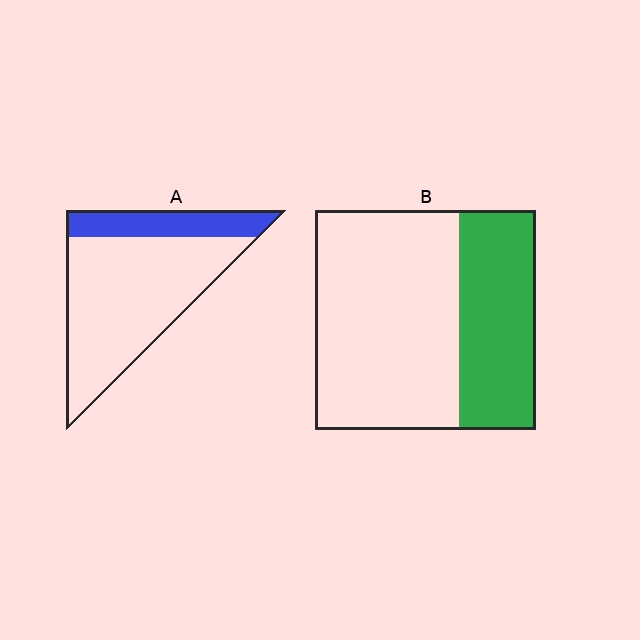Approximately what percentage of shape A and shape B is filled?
A is approximately 25% and B is approximately 35%.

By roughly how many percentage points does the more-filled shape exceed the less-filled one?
By roughly 10 percentage points (B over A).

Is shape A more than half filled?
No.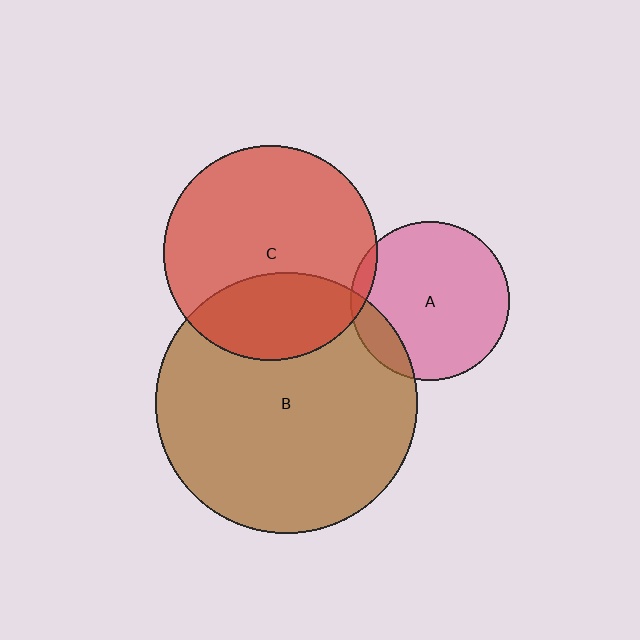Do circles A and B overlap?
Yes.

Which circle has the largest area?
Circle B (brown).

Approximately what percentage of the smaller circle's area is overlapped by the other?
Approximately 15%.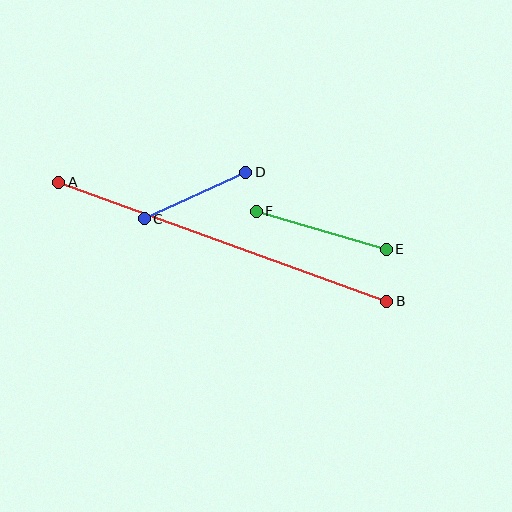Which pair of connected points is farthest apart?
Points A and B are farthest apart.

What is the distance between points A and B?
The distance is approximately 349 pixels.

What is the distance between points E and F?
The distance is approximately 135 pixels.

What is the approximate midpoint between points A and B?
The midpoint is at approximately (223, 242) pixels.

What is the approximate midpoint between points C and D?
The midpoint is at approximately (195, 195) pixels.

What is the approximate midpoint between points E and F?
The midpoint is at approximately (321, 230) pixels.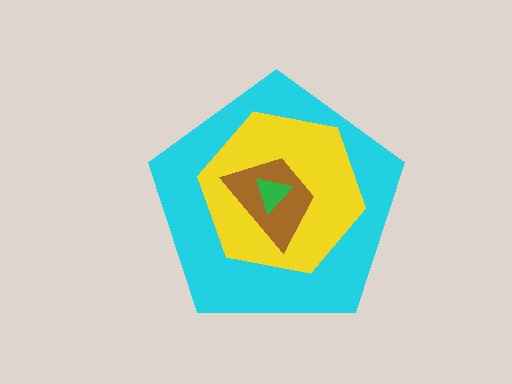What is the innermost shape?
The green triangle.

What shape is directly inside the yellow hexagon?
The brown trapezoid.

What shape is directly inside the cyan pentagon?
The yellow hexagon.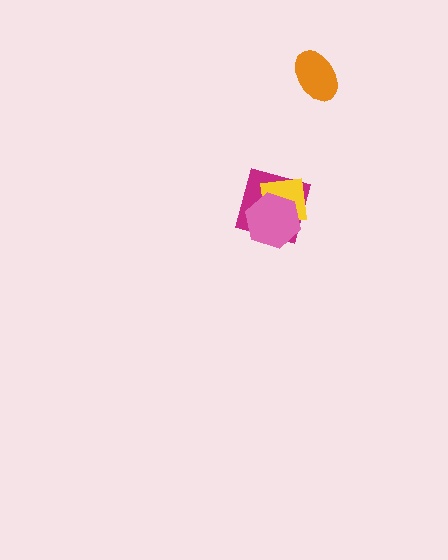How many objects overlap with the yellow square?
2 objects overlap with the yellow square.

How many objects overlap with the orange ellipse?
0 objects overlap with the orange ellipse.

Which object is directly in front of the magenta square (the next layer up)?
The yellow square is directly in front of the magenta square.